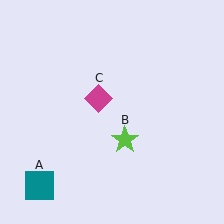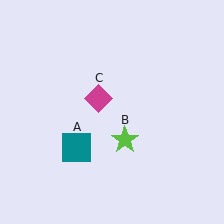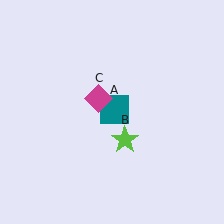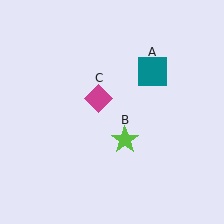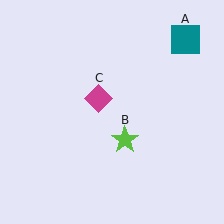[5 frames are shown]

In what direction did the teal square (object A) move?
The teal square (object A) moved up and to the right.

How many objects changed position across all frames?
1 object changed position: teal square (object A).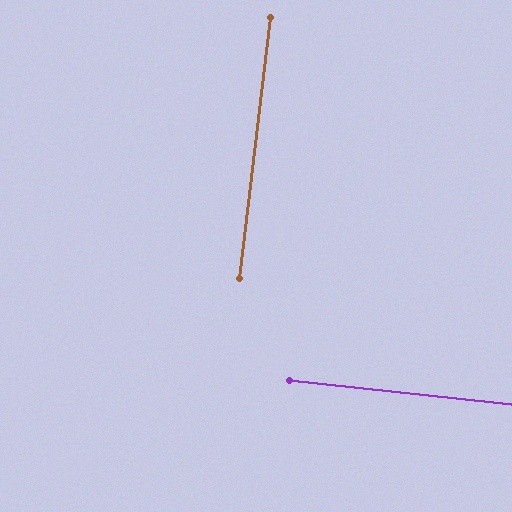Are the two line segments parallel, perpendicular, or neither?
Perpendicular — they meet at approximately 89°.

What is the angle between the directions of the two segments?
Approximately 89 degrees.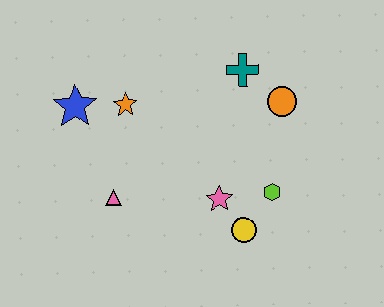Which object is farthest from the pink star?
The blue star is farthest from the pink star.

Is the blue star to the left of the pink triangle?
Yes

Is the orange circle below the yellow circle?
No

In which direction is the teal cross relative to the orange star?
The teal cross is to the right of the orange star.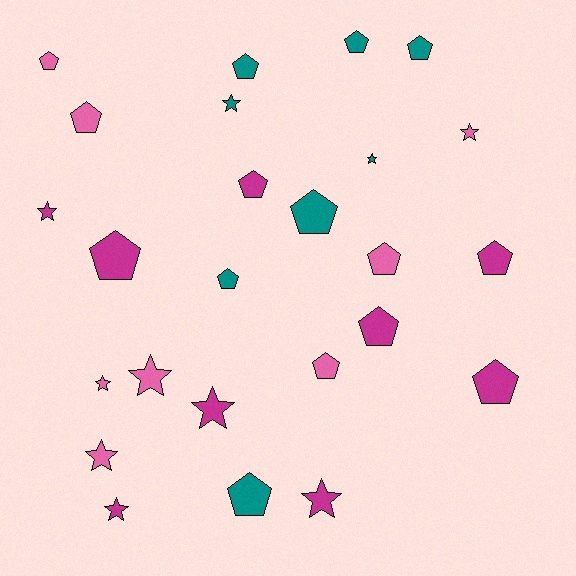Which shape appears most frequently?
Pentagon, with 15 objects.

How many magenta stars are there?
There are 4 magenta stars.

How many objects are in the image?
There are 25 objects.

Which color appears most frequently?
Magenta, with 9 objects.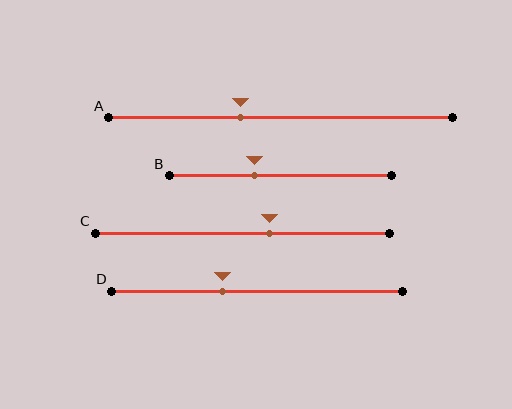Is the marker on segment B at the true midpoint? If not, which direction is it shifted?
No, the marker on segment B is shifted to the left by about 12% of the segment length.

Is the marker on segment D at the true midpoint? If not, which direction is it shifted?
No, the marker on segment D is shifted to the left by about 12% of the segment length.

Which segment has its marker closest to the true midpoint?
Segment C has its marker closest to the true midpoint.